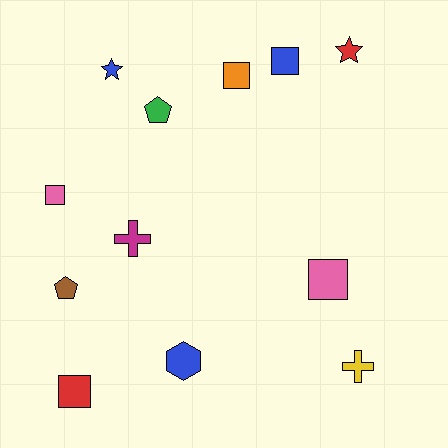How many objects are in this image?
There are 12 objects.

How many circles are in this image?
There are no circles.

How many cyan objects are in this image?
There are no cyan objects.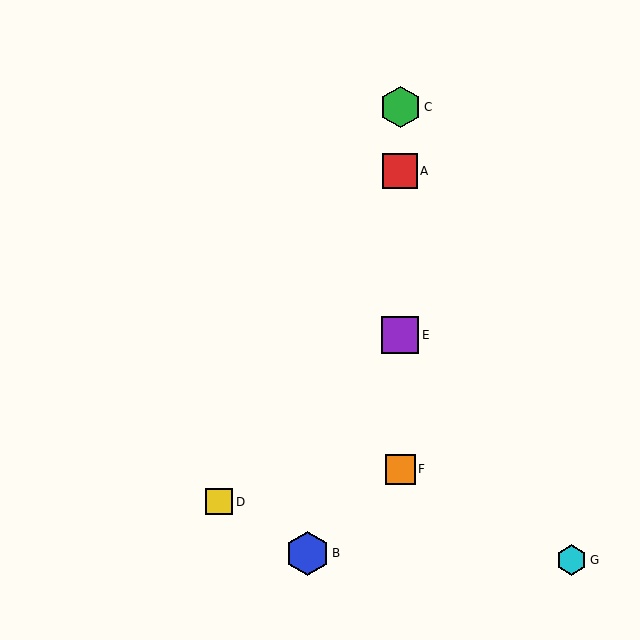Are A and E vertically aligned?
Yes, both are at x≈400.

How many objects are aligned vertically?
4 objects (A, C, E, F) are aligned vertically.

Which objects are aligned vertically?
Objects A, C, E, F are aligned vertically.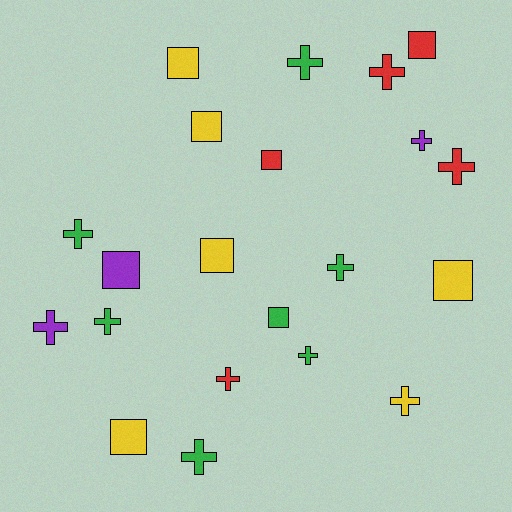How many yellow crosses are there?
There is 1 yellow cross.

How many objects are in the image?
There are 21 objects.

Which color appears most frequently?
Green, with 7 objects.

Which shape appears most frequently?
Cross, with 12 objects.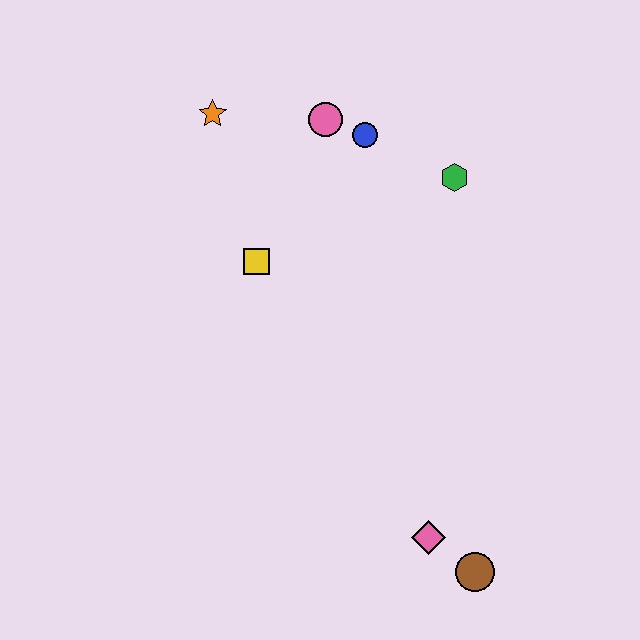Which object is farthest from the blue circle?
The brown circle is farthest from the blue circle.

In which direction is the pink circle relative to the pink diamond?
The pink circle is above the pink diamond.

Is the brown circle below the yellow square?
Yes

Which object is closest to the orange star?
The pink circle is closest to the orange star.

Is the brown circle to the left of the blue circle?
No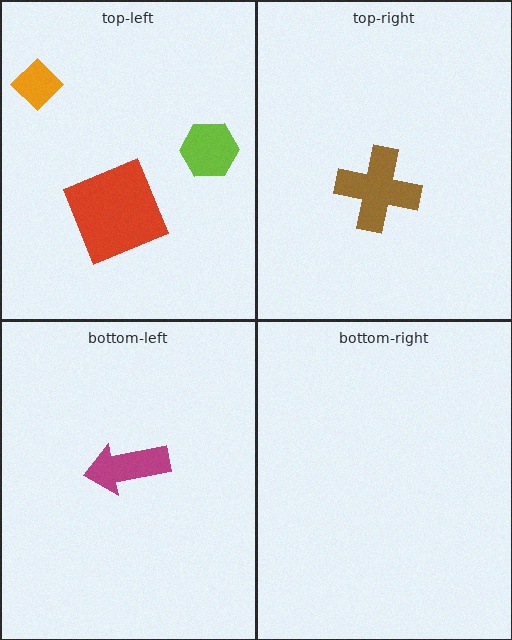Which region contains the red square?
The top-left region.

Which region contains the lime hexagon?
The top-left region.